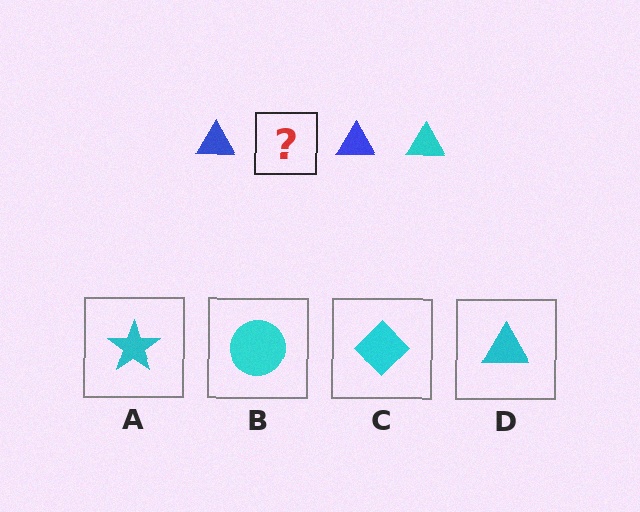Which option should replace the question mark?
Option D.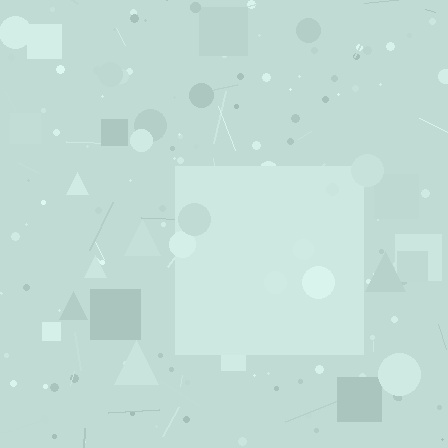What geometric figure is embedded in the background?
A square is embedded in the background.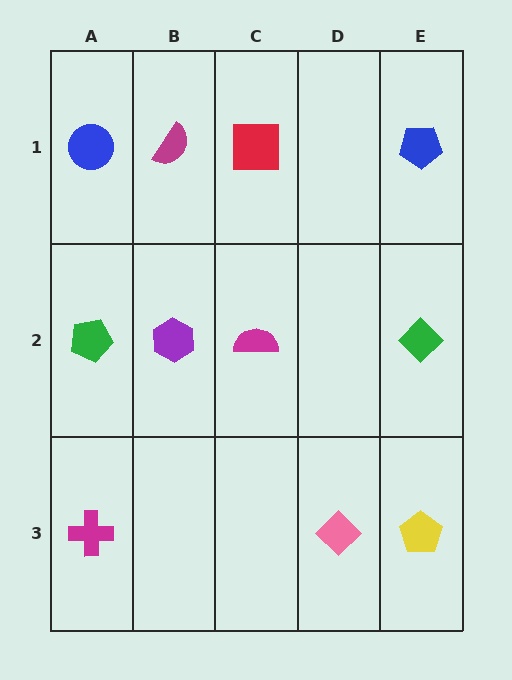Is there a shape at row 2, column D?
No, that cell is empty.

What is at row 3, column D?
A pink diamond.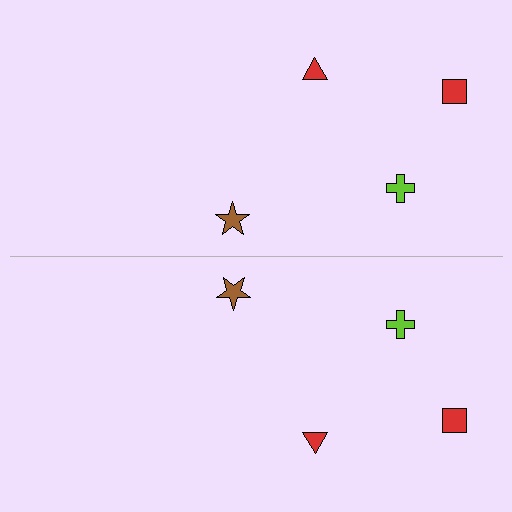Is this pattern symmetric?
Yes, this pattern has bilateral (reflection) symmetry.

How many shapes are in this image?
There are 8 shapes in this image.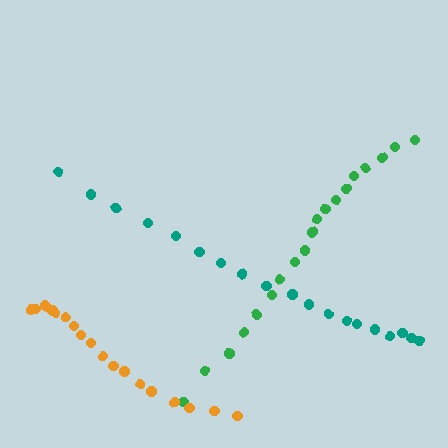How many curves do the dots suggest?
There are 3 distinct paths.